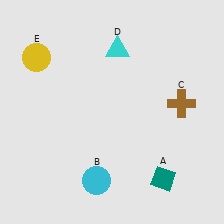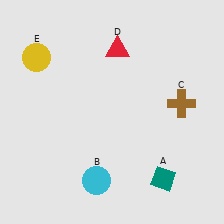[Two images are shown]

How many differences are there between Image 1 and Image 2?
There is 1 difference between the two images.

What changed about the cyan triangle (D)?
In Image 1, D is cyan. In Image 2, it changed to red.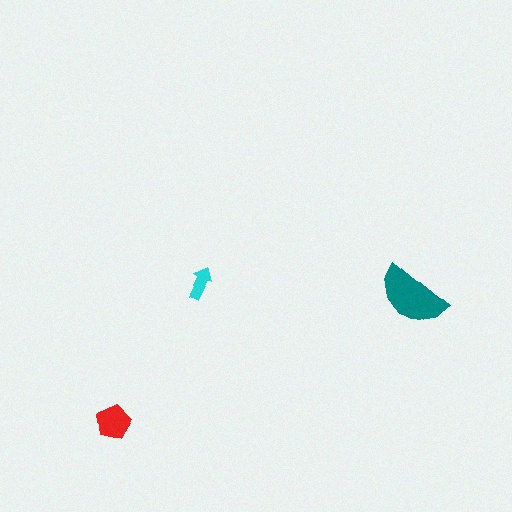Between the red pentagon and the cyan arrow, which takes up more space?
The red pentagon.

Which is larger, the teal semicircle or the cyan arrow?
The teal semicircle.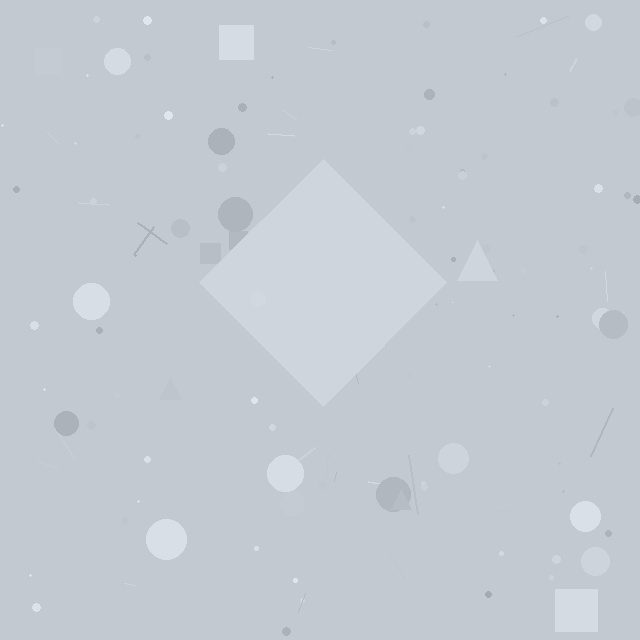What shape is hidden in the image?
A diamond is hidden in the image.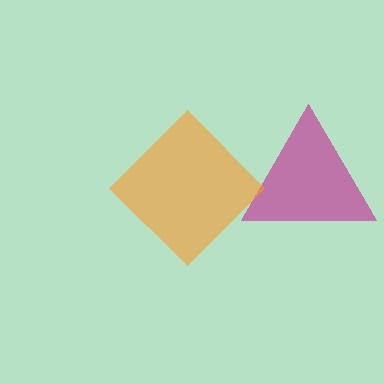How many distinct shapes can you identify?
There are 2 distinct shapes: a magenta triangle, an orange diamond.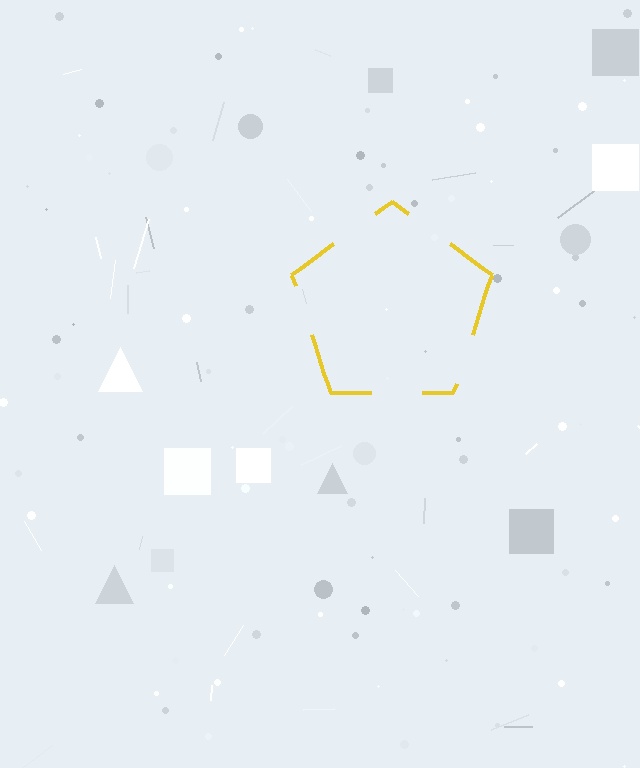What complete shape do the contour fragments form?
The contour fragments form a pentagon.